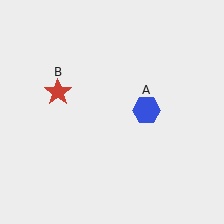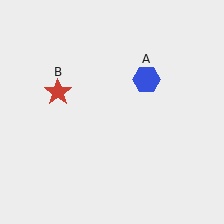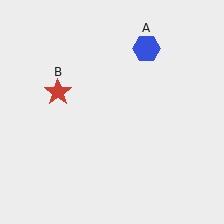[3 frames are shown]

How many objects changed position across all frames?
1 object changed position: blue hexagon (object A).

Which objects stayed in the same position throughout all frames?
Red star (object B) remained stationary.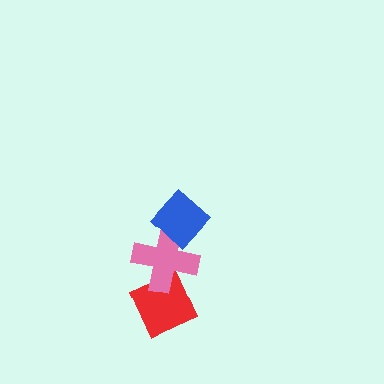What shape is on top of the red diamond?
The pink cross is on top of the red diamond.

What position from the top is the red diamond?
The red diamond is 3rd from the top.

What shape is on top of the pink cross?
The blue diamond is on top of the pink cross.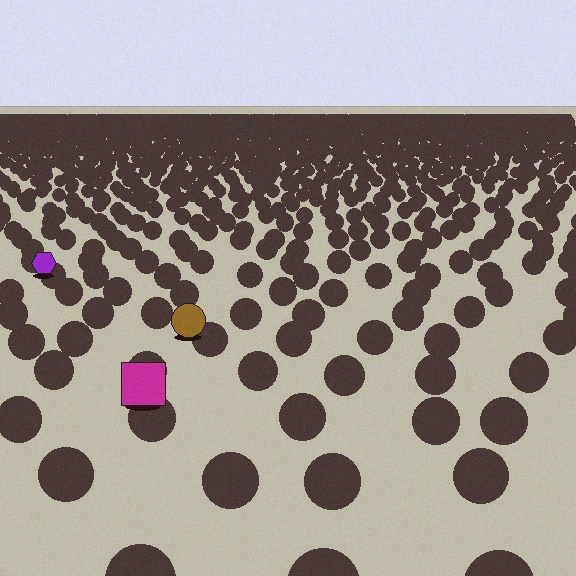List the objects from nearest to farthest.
From nearest to farthest: the magenta square, the brown circle, the purple hexagon.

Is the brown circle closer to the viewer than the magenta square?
No. The magenta square is closer — you can tell from the texture gradient: the ground texture is coarser near it.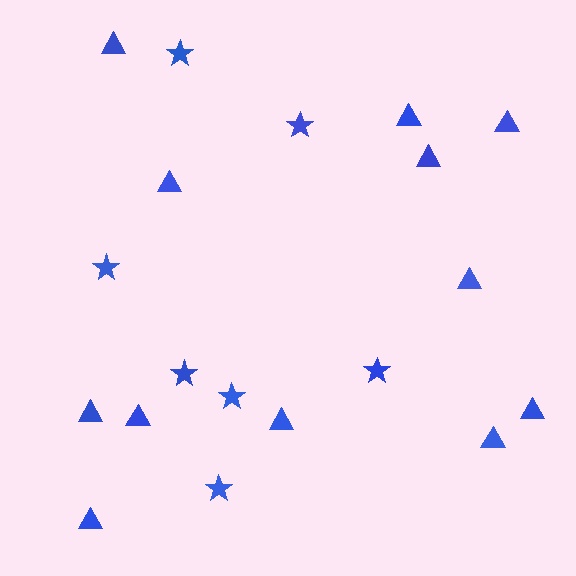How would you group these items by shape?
There are 2 groups: one group of stars (7) and one group of triangles (12).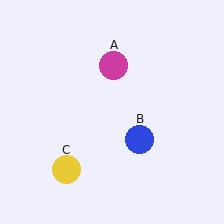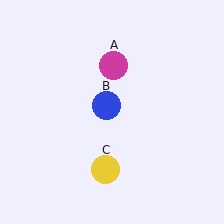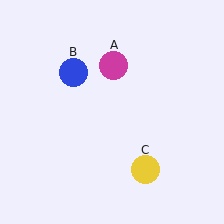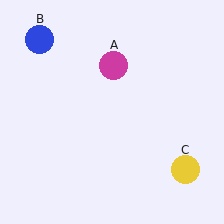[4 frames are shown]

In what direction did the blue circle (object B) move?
The blue circle (object B) moved up and to the left.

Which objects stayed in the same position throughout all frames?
Magenta circle (object A) remained stationary.